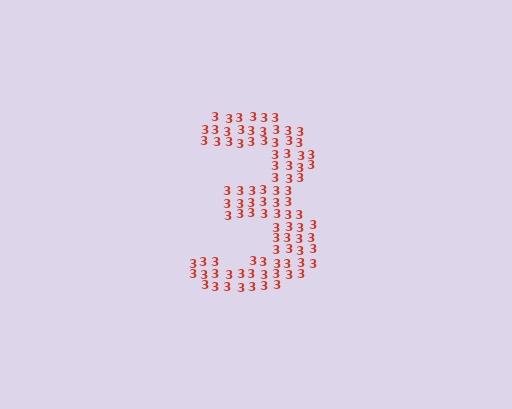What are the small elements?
The small elements are digit 3's.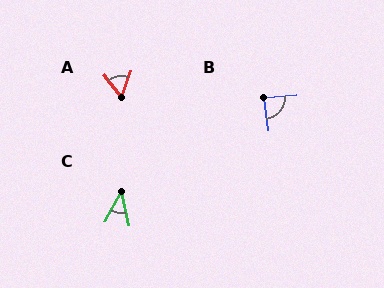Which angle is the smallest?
C, at approximately 39 degrees.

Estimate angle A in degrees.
Approximately 56 degrees.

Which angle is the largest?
B, at approximately 87 degrees.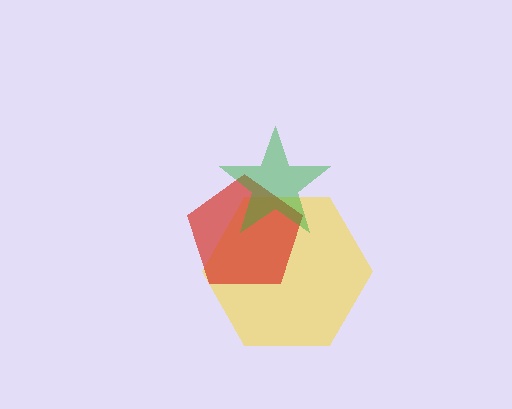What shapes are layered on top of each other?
The layered shapes are: a yellow hexagon, a red pentagon, a green star.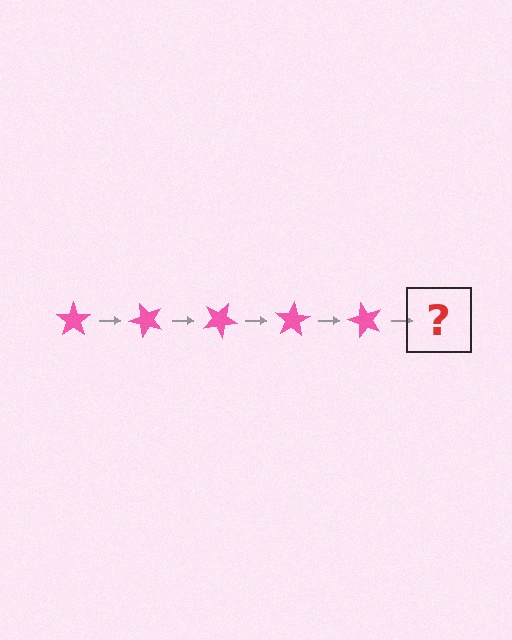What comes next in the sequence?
The next element should be a pink star rotated 250 degrees.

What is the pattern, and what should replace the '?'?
The pattern is that the star rotates 50 degrees each step. The '?' should be a pink star rotated 250 degrees.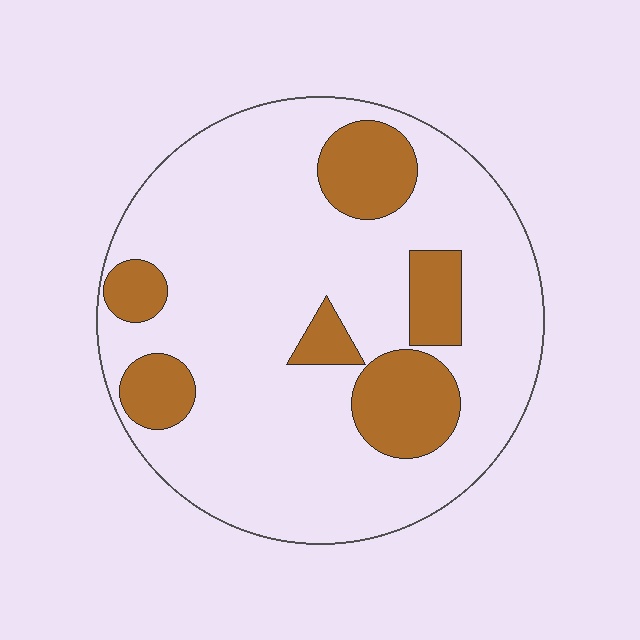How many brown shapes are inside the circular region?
6.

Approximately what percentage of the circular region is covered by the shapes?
Approximately 20%.